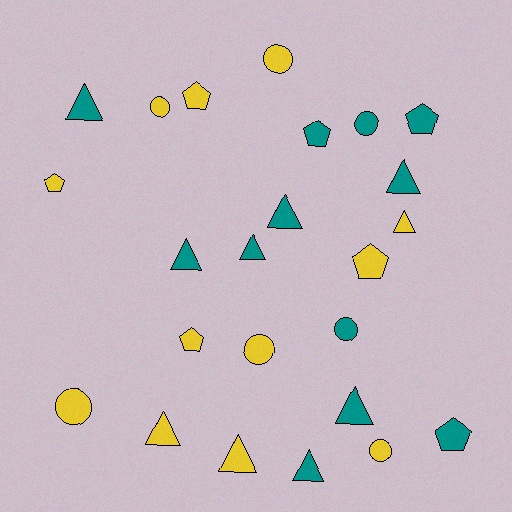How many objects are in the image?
There are 24 objects.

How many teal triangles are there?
There are 7 teal triangles.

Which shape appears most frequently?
Triangle, with 10 objects.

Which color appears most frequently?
Teal, with 12 objects.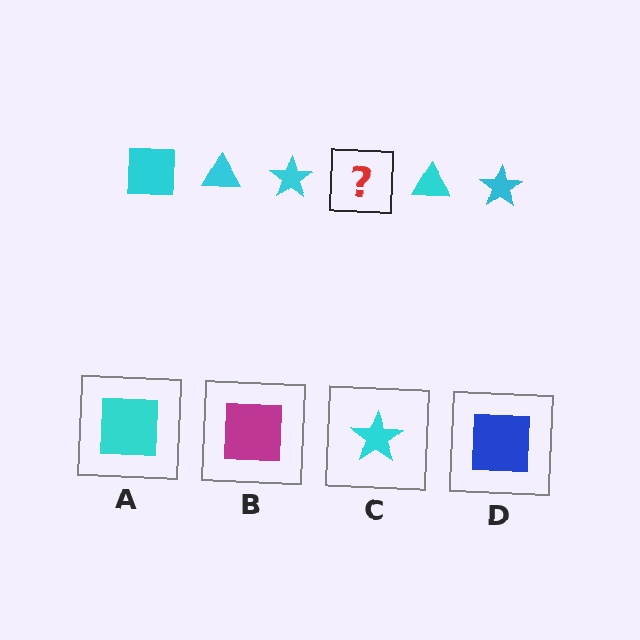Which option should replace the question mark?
Option A.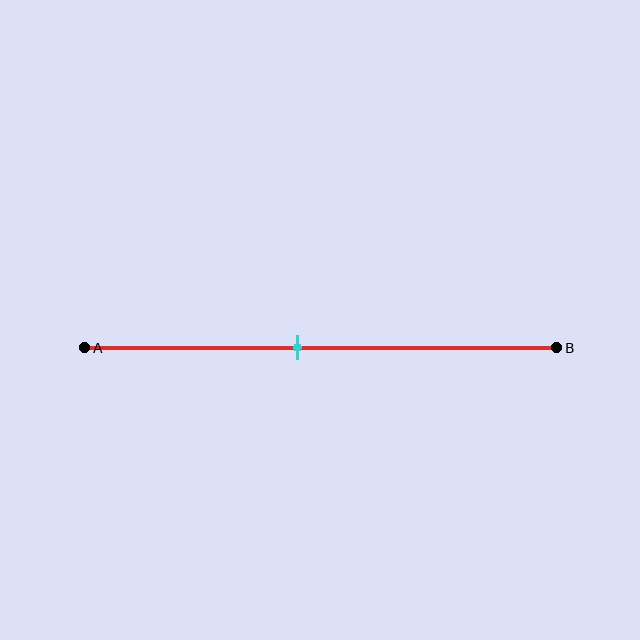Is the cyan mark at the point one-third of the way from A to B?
No, the mark is at about 45% from A, not at the 33% one-third point.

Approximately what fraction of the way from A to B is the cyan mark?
The cyan mark is approximately 45% of the way from A to B.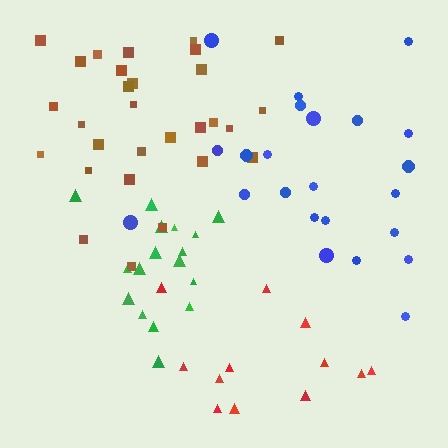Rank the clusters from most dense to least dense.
green, brown, blue, red.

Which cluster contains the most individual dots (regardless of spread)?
Brown (31).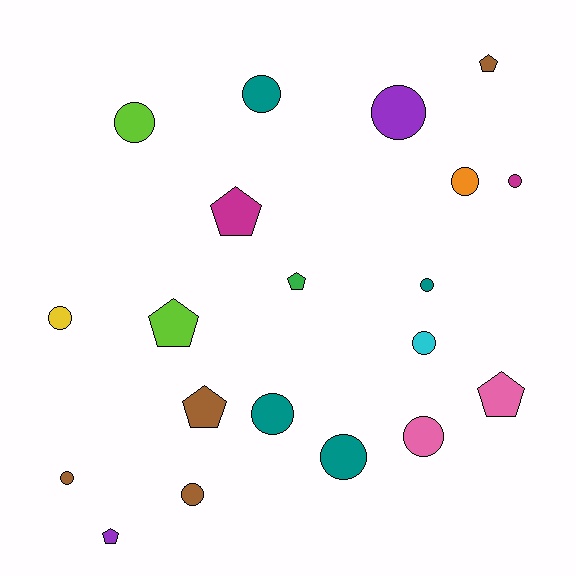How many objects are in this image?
There are 20 objects.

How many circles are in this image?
There are 13 circles.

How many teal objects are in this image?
There are 4 teal objects.